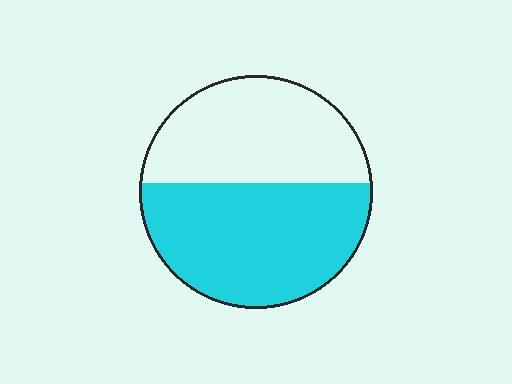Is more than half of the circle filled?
Yes.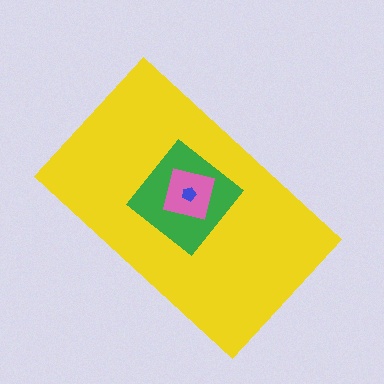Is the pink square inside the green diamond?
Yes.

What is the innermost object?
The blue pentagon.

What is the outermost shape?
The yellow rectangle.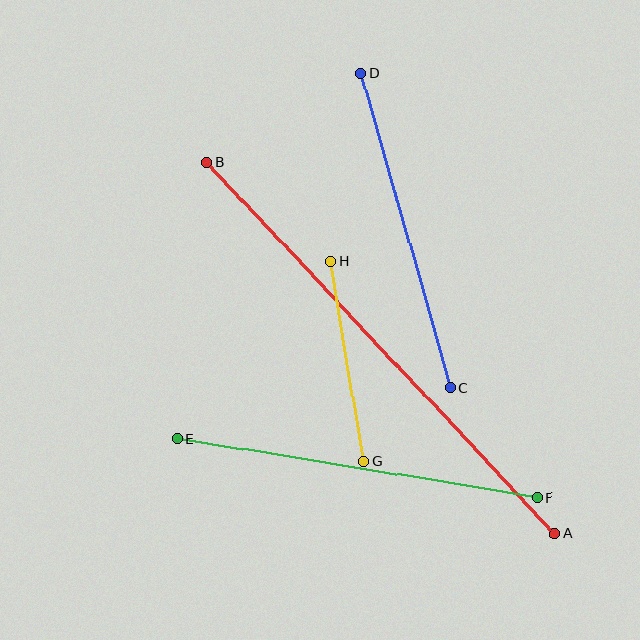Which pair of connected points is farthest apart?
Points A and B are farthest apart.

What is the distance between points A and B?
The distance is approximately 509 pixels.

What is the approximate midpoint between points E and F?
The midpoint is at approximately (357, 468) pixels.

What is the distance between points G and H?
The distance is approximately 203 pixels.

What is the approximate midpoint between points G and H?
The midpoint is at approximately (347, 361) pixels.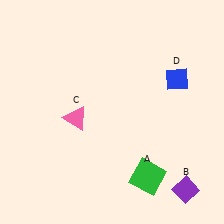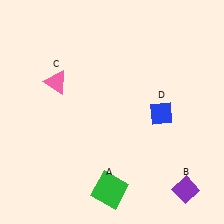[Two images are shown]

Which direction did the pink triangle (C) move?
The pink triangle (C) moved up.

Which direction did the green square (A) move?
The green square (A) moved left.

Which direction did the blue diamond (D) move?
The blue diamond (D) moved down.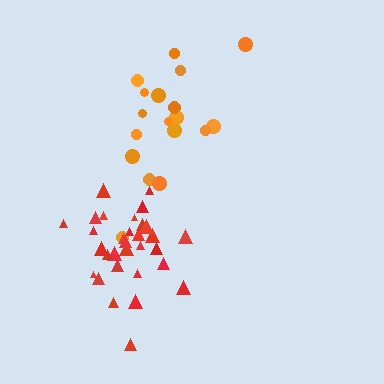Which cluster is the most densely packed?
Red.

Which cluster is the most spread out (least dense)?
Orange.